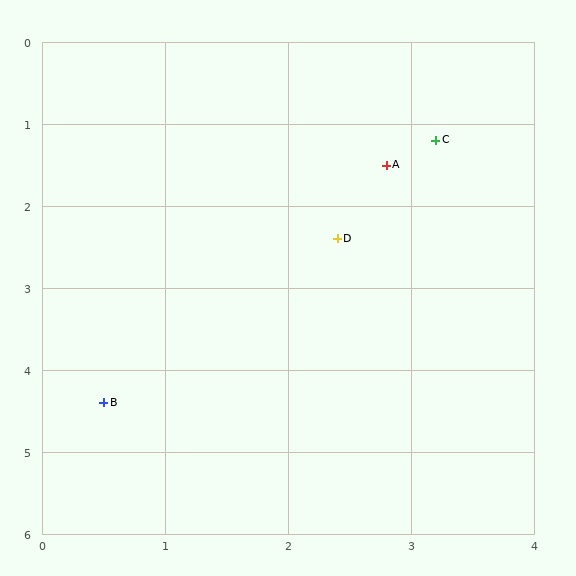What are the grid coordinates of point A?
Point A is at approximately (2.8, 1.5).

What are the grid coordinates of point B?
Point B is at approximately (0.5, 4.4).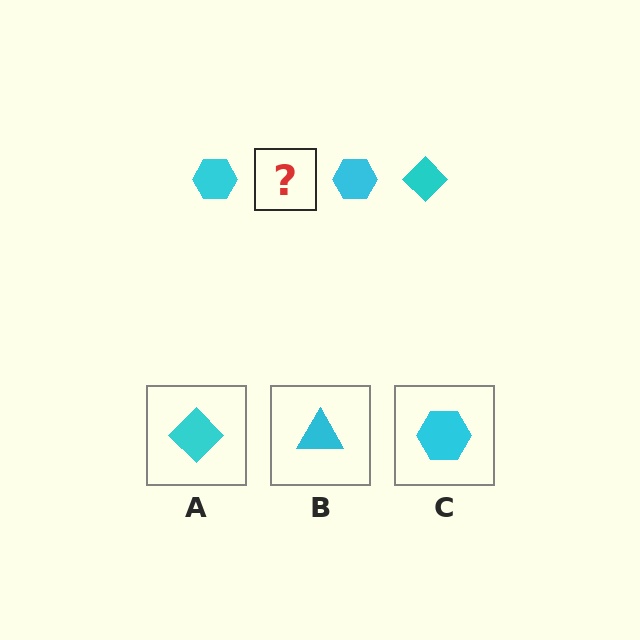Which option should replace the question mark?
Option A.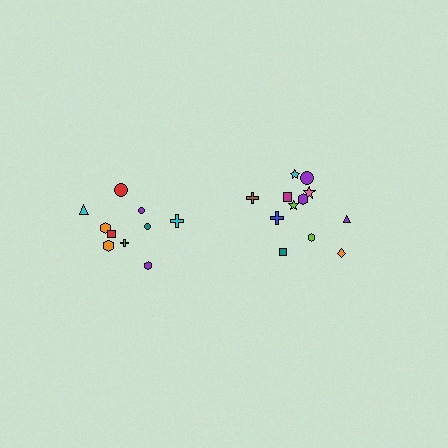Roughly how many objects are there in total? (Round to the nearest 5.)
Roughly 20 objects in total.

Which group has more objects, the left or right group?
The right group.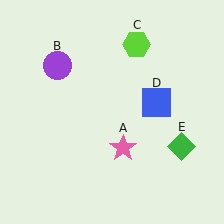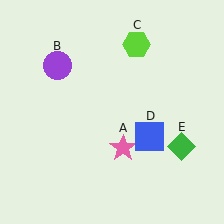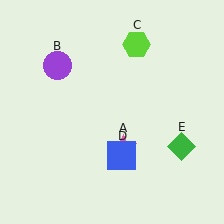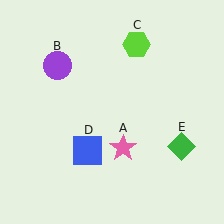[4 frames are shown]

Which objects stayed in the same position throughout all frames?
Pink star (object A) and purple circle (object B) and lime hexagon (object C) and green diamond (object E) remained stationary.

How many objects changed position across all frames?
1 object changed position: blue square (object D).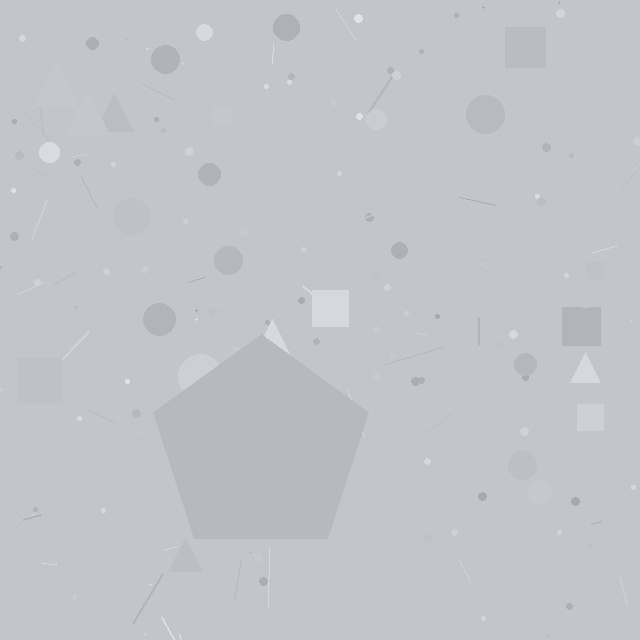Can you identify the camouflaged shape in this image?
The camouflaged shape is a pentagon.